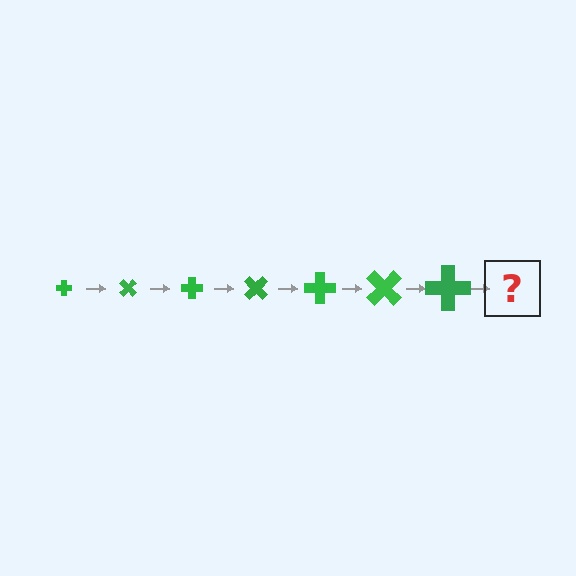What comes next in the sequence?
The next element should be a cross, larger than the previous one and rotated 315 degrees from the start.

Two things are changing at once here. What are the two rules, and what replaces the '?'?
The two rules are that the cross grows larger each step and it rotates 45 degrees each step. The '?' should be a cross, larger than the previous one and rotated 315 degrees from the start.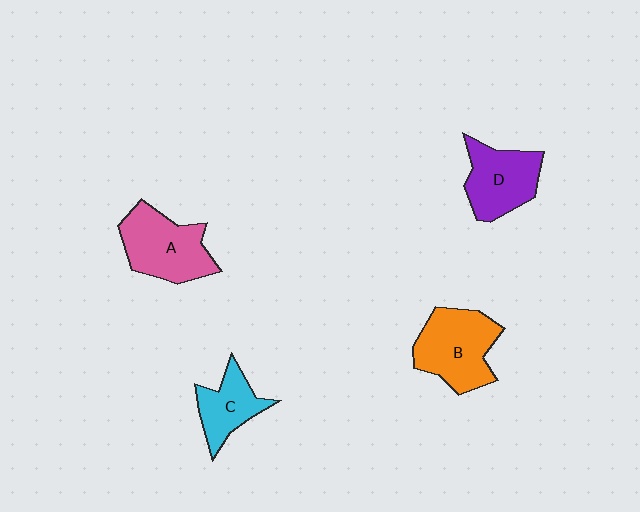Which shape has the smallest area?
Shape C (cyan).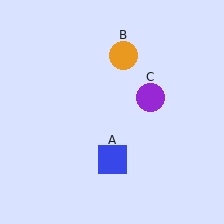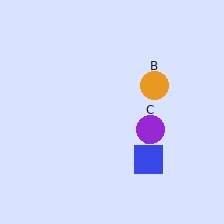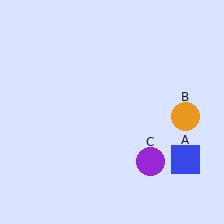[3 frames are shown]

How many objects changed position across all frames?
3 objects changed position: blue square (object A), orange circle (object B), purple circle (object C).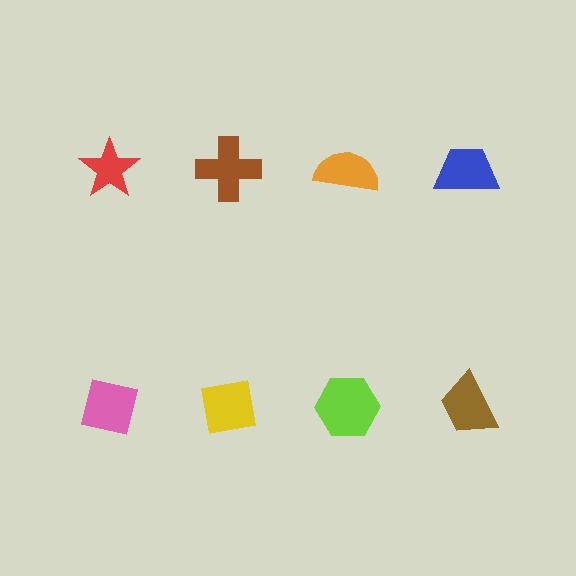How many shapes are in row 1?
4 shapes.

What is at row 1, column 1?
A red star.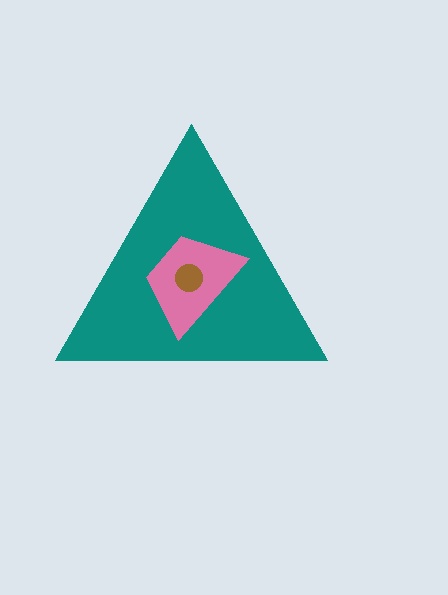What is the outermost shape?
The teal triangle.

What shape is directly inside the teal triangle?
The pink trapezoid.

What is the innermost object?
The brown circle.